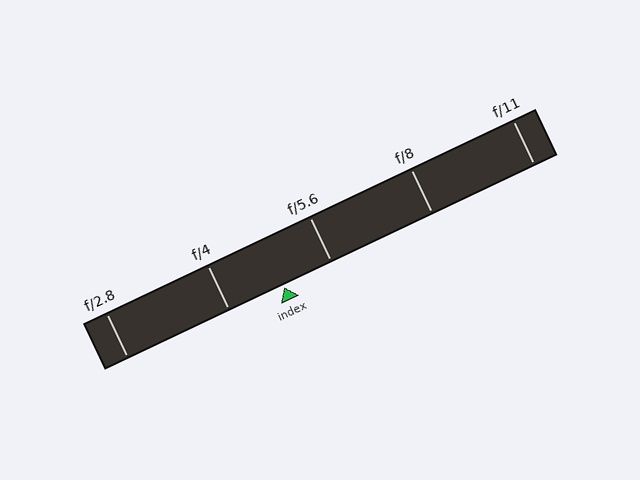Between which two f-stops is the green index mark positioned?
The index mark is between f/4 and f/5.6.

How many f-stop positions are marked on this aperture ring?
There are 5 f-stop positions marked.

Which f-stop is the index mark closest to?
The index mark is closest to f/5.6.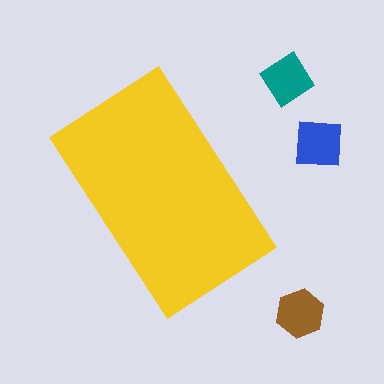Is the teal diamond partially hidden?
No, the teal diamond is fully visible.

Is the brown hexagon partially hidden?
No, the brown hexagon is fully visible.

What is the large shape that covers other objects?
A yellow rectangle.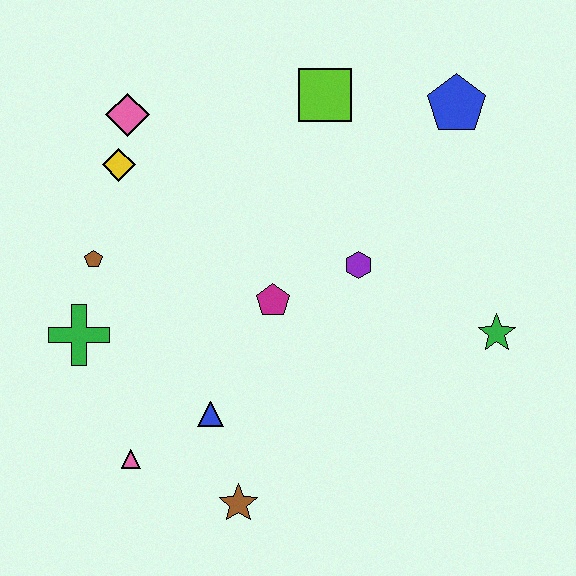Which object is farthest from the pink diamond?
The green star is farthest from the pink diamond.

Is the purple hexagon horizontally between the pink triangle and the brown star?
No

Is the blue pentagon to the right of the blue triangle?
Yes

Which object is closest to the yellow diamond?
The pink diamond is closest to the yellow diamond.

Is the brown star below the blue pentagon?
Yes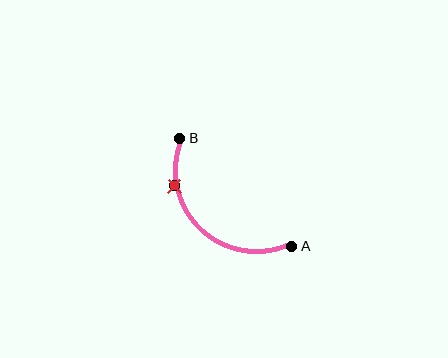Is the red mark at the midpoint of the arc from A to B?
No. The red mark lies on the arc but is closer to endpoint B. The arc midpoint would be at the point on the curve equidistant along the arc from both A and B.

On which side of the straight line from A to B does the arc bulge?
The arc bulges below and to the left of the straight line connecting A and B.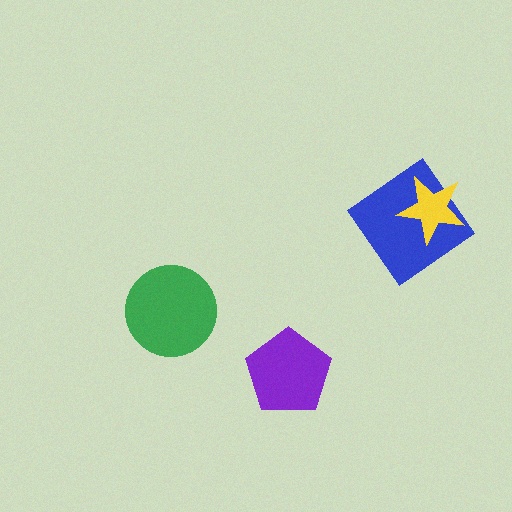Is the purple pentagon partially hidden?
No, no other shape covers it.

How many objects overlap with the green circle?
0 objects overlap with the green circle.